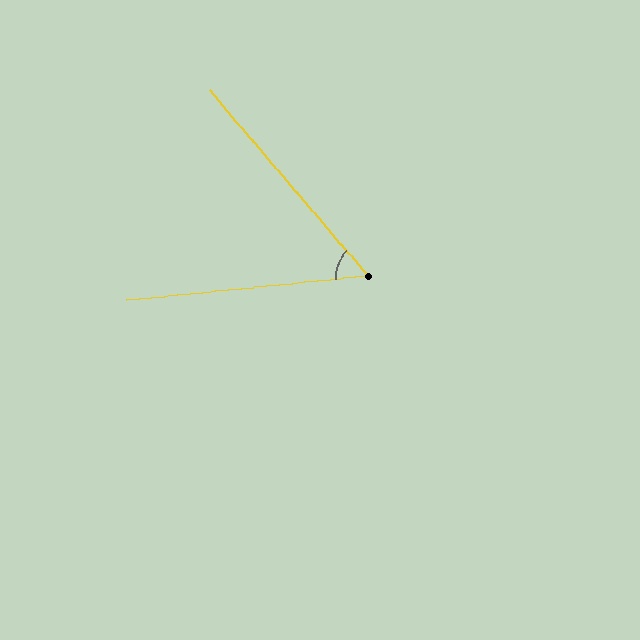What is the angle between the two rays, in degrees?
Approximately 55 degrees.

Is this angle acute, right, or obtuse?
It is acute.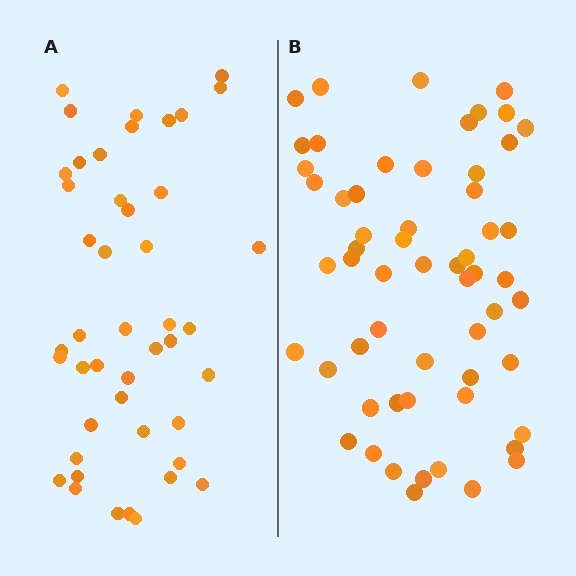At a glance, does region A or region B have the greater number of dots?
Region B (the right region) has more dots.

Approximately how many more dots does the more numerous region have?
Region B has approximately 15 more dots than region A.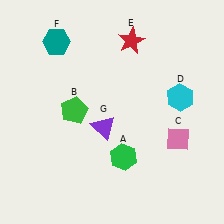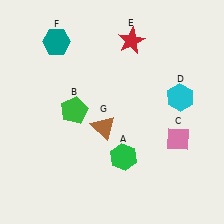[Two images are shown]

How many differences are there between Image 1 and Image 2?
There is 1 difference between the two images.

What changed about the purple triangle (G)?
In Image 1, G is purple. In Image 2, it changed to brown.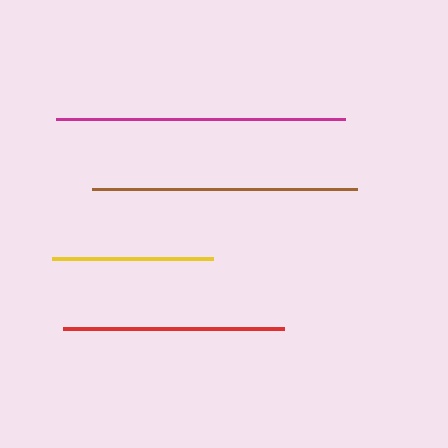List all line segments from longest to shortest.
From longest to shortest: magenta, brown, red, yellow.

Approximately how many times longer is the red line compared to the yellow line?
The red line is approximately 1.4 times the length of the yellow line.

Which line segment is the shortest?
The yellow line is the shortest at approximately 162 pixels.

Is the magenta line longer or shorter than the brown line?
The magenta line is longer than the brown line.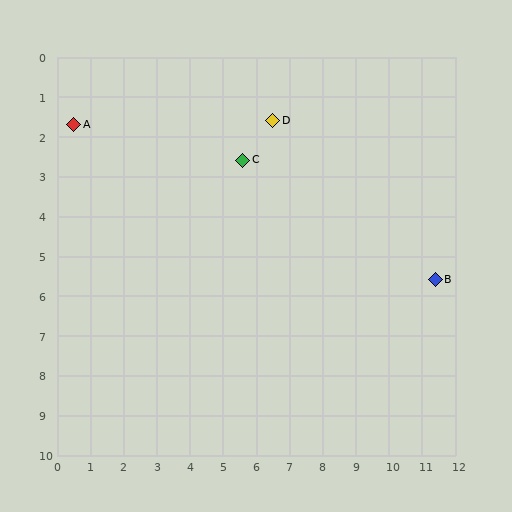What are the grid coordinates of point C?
Point C is at approximately (5.6, 2.6).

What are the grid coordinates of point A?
Point A is at approximately (0.5, 1.7).